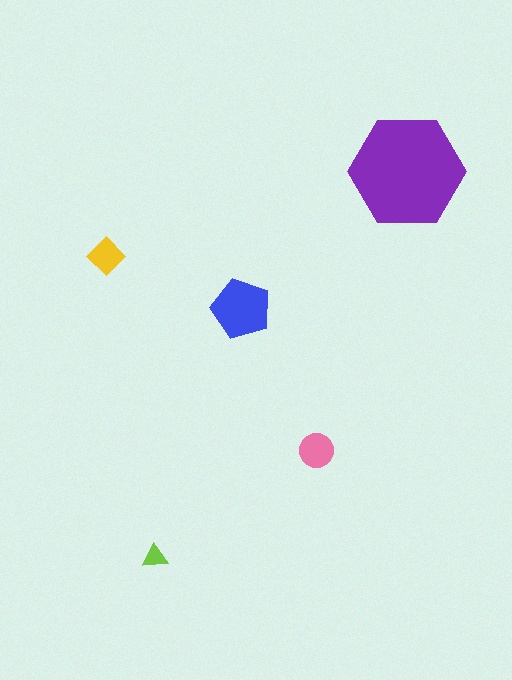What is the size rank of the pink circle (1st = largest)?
3rd.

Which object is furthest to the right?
The purple hexagon is rightmost.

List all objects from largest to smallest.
The purple hexagon, the blue pentagon, the pink circle, the yellow diamond, the lime triangle.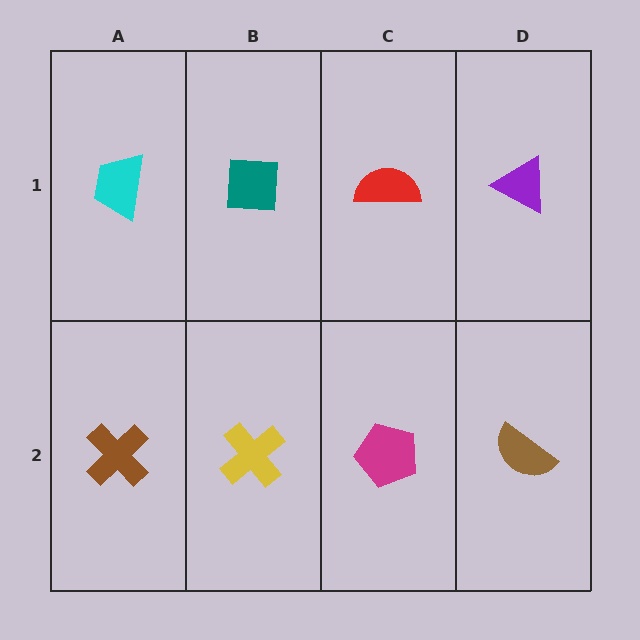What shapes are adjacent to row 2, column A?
A cyan trapezoid (row 1, column A), a yellow cross (row 2, column B).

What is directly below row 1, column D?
A brown semicircle.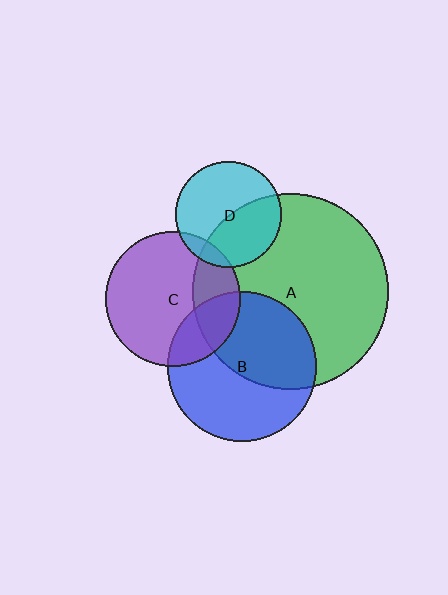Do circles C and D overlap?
Yes.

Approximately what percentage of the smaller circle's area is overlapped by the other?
Approximately 10%.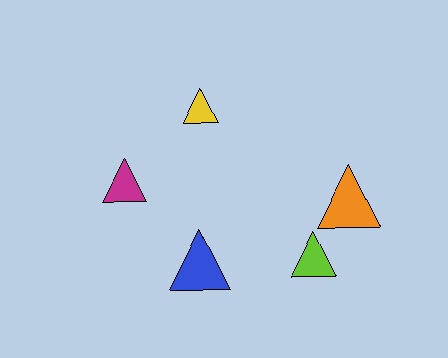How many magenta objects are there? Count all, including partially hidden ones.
There is 1 magenta object.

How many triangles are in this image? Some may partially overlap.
There are 5 triangles.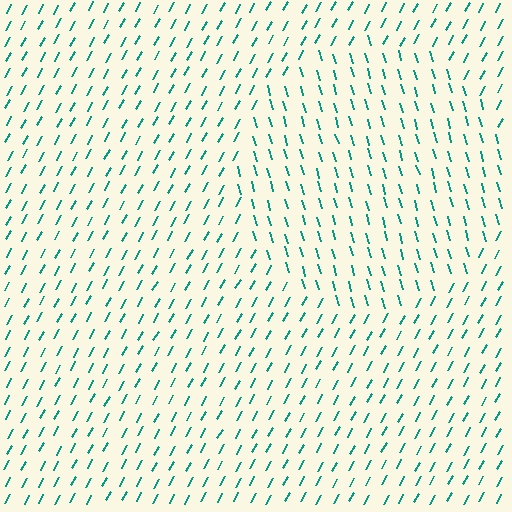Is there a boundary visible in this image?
Yes, there is a texture boundary formed by a change in line orientation.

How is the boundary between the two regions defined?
The boundary is defined purely by a change in line orientation (approximately 45 degrees difference). All lines are the same color and thickness.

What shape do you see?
I see a circle.